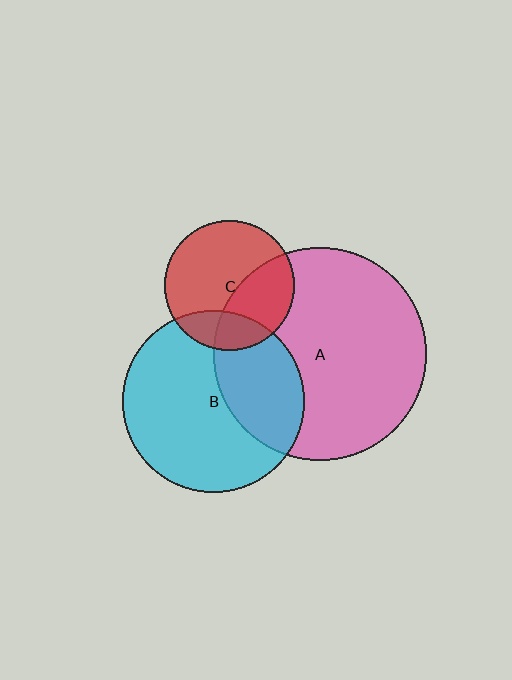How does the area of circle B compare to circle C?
Approximately 2.0 times.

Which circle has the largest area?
Circle A (pink).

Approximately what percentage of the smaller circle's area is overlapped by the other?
Approximately 35%.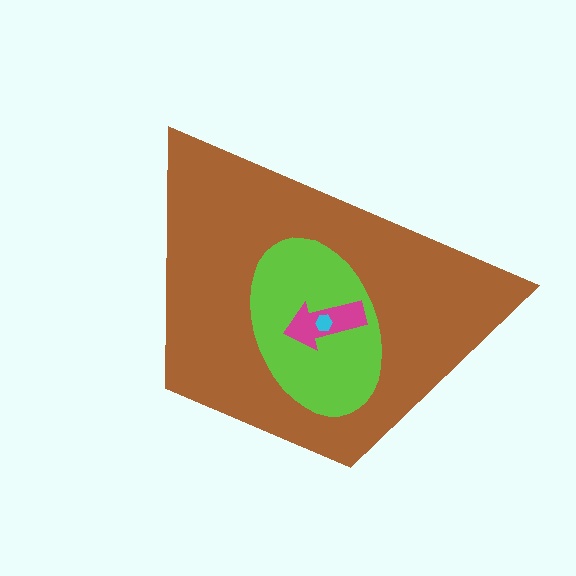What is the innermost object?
The cyan hexagon.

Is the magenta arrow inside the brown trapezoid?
Yes.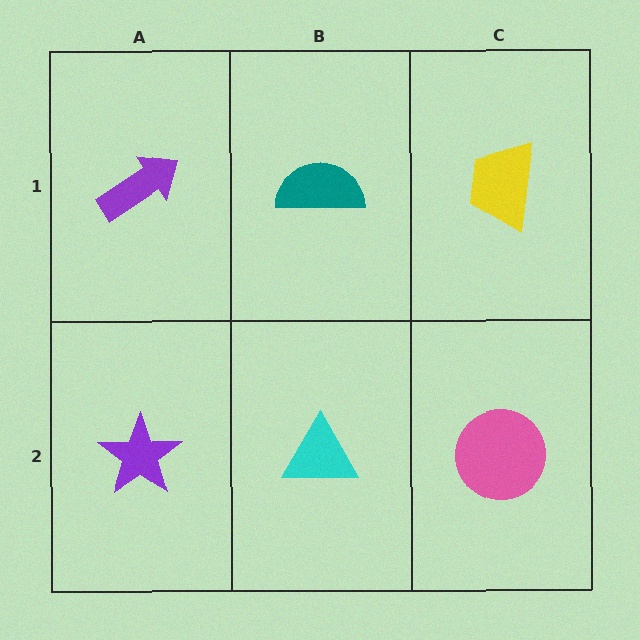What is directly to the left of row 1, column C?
A teal semicircle.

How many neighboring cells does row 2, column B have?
3.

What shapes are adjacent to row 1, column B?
A cyan triangle (row 2, column B), a purple arrow (row 1, column A), a yellow trapezoid (row 1, column C).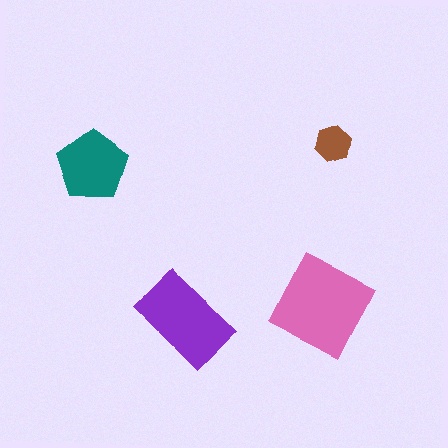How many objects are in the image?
There are 4 objects in the image.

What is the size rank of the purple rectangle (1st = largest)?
2nd.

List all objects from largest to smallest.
The pink diamond, the purple rectangle, the teal pentagon, the brown hexagon.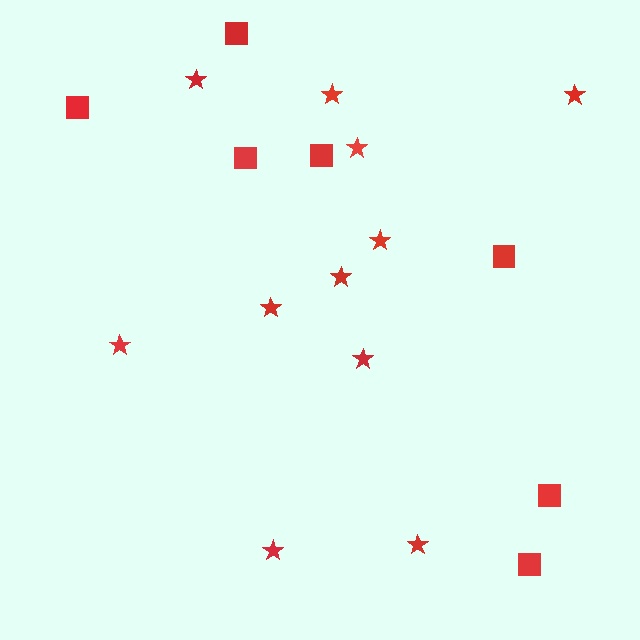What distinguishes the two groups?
There are 2 groups: one group of squares (7) and one group of stars (11).